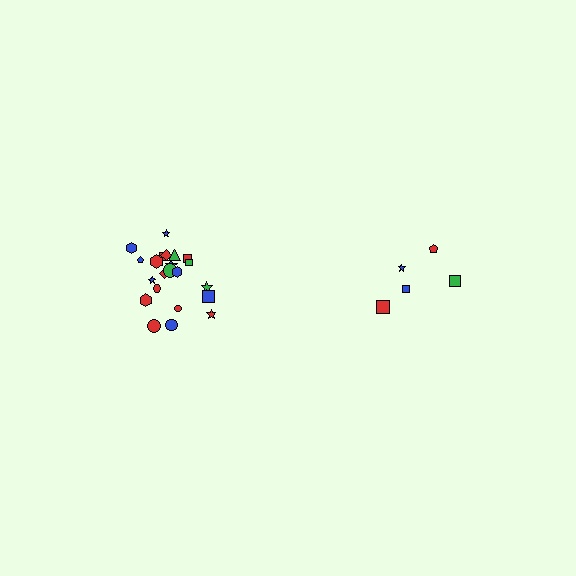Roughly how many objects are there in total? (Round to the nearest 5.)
Roughly 25 objects in total.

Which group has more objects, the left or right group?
The left group.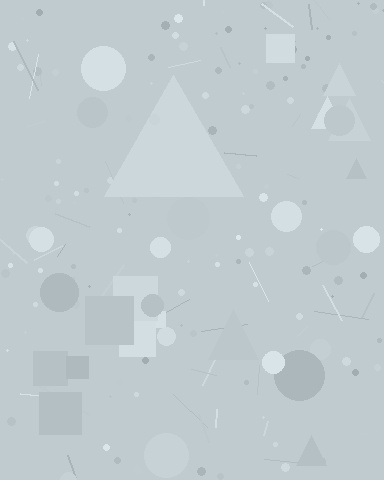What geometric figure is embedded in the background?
A triangle is embedded in the background.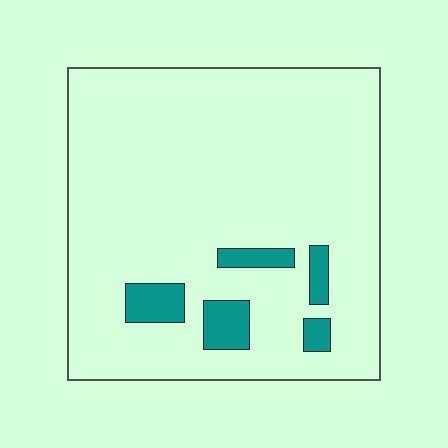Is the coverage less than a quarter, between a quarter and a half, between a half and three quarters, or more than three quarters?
Less than a quarter.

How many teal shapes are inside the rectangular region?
5.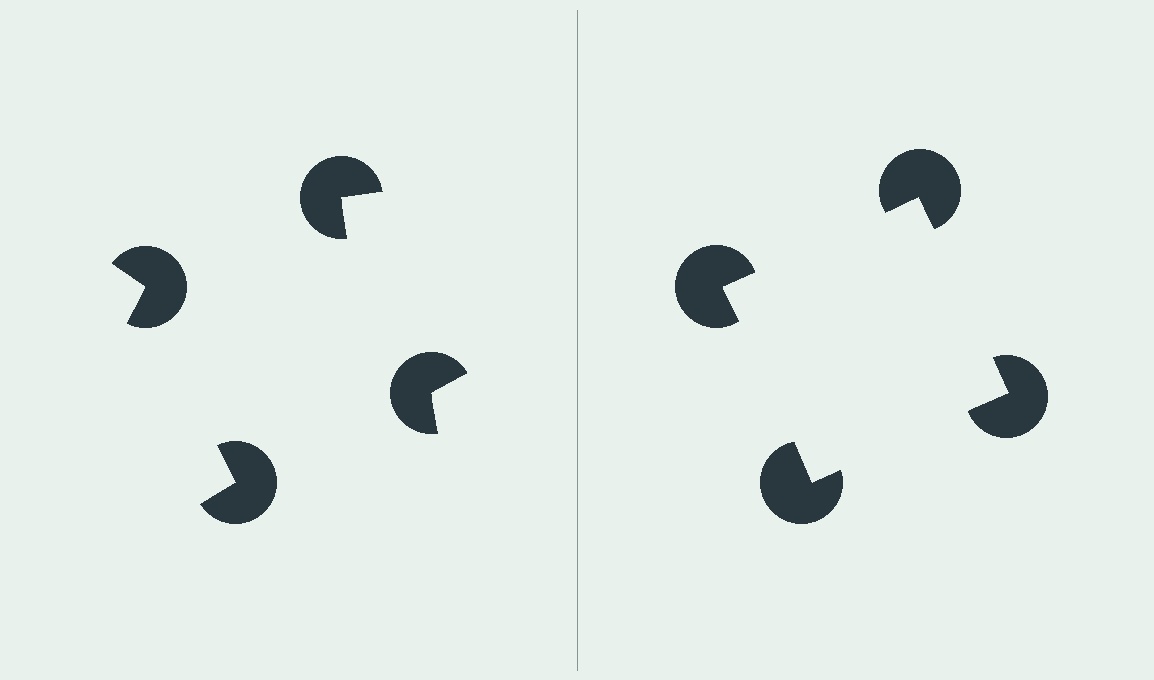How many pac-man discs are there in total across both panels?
8 — 4 on each side.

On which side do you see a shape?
An illusory square appears on the right side. On the left side the wedge cuts are rotated, so no coherent shape forms.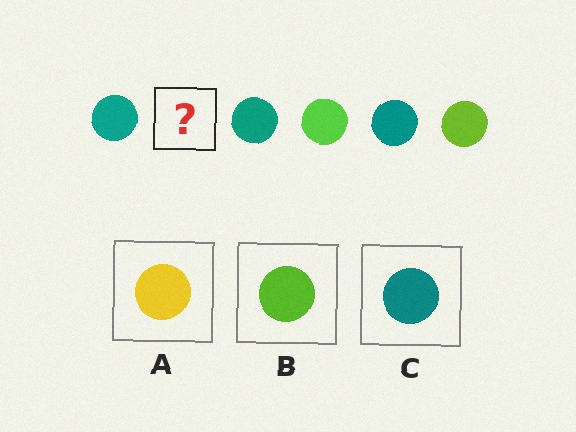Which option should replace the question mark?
Option B.